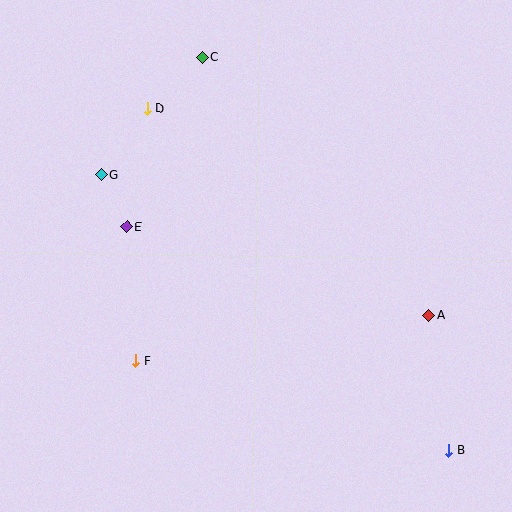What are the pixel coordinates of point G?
Point G is at (101, 174).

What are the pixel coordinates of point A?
Point A is at (429, 315).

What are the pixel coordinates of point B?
Point B is at (449, 450).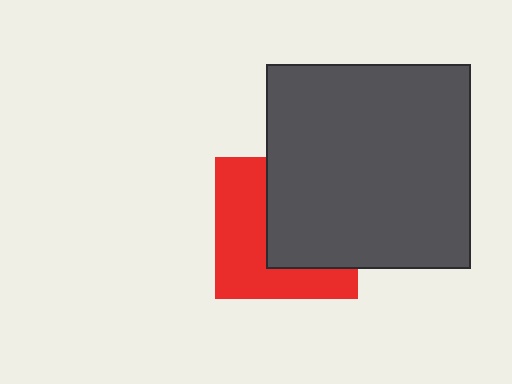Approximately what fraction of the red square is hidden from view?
Roughly 51% of the red square is hidden behind the dark gray square.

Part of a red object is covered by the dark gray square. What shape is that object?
It is a square.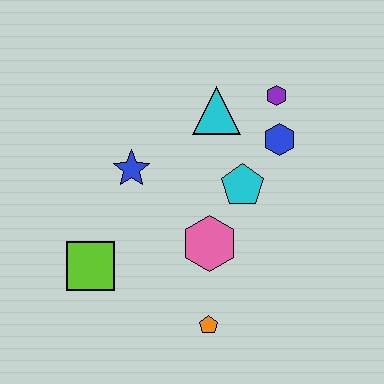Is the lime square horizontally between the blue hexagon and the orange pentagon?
No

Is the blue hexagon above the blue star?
Yes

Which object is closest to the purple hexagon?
The blue hexagon is closest to the purple hexagon.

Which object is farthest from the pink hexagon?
The purple hexagon is farthest from the pink hexagon.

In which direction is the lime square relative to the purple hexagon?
The lime square is to the left of the purple hexagon.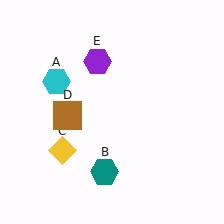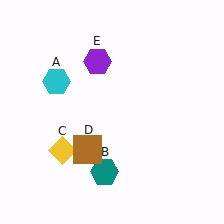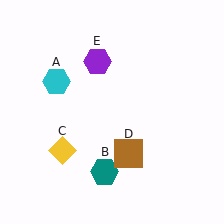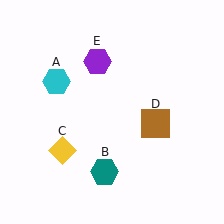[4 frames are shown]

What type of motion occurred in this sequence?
The brown square (object D) rotated counterclockwise around the center of the scene.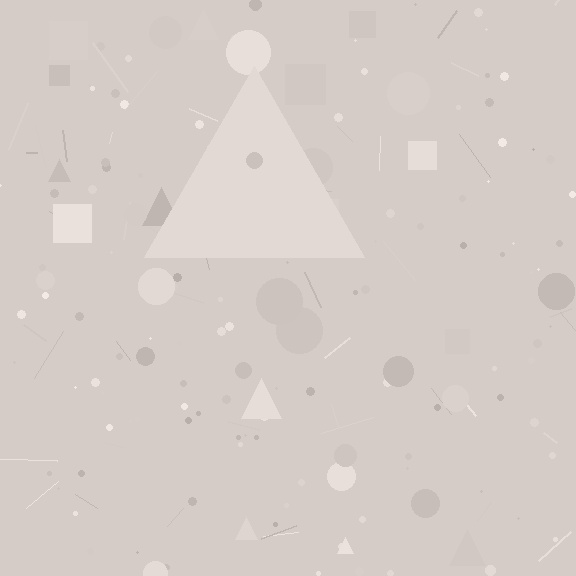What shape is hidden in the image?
A triangle is hidden in the image.